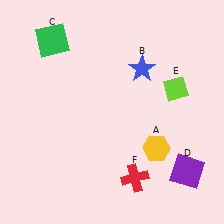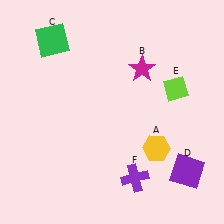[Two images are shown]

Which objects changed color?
B changed from blue to magenta. F changed from red to purple.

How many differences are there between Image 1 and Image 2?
There are 2 differences between the two images.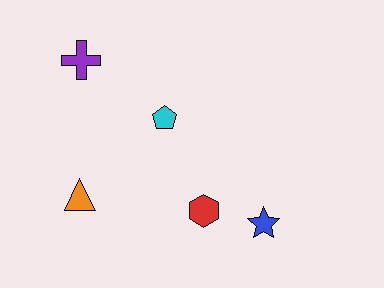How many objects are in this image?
There are 5 objects.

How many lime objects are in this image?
There are no lime objects.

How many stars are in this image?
There is 1 star.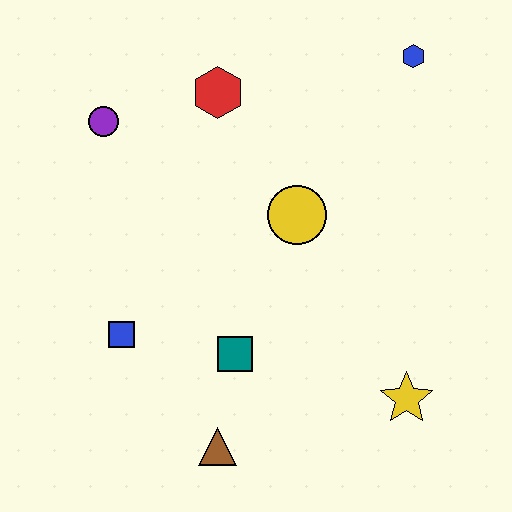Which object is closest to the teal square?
The brown triangle is closest to the teal square.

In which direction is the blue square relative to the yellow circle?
The blue square is to the left of the yellow circle.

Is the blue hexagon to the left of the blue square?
No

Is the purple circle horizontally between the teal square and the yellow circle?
No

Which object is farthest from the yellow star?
The purple circle is farthest from the yellow star.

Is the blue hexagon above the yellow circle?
Yes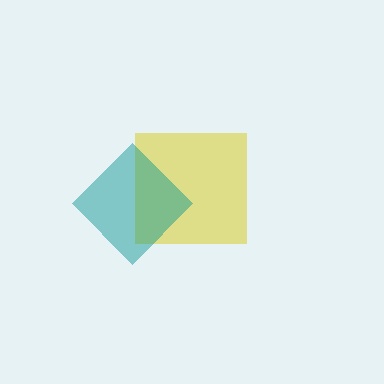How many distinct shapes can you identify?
There are 2 distinct shapes: a yellow square, a teal diamond.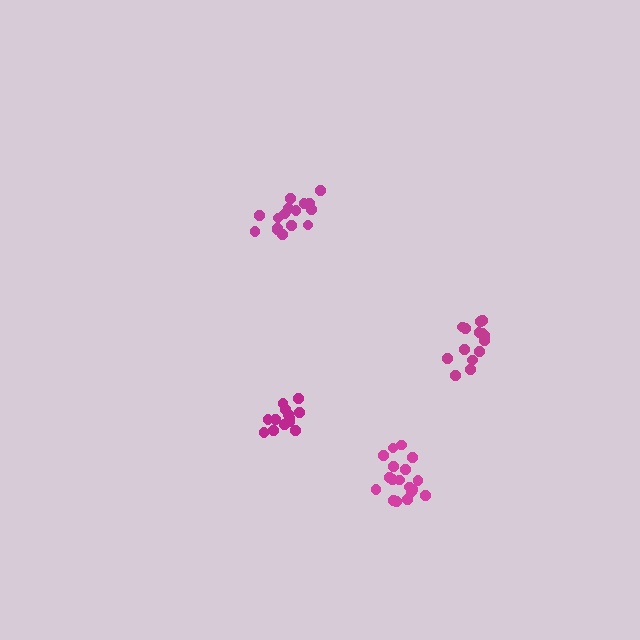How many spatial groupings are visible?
There are 4 spatial groupings.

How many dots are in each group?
Group 1: 18 dots, Group 2: 16 dots, Group 3: 14 dots, Group 4: 14 dots (62 total).